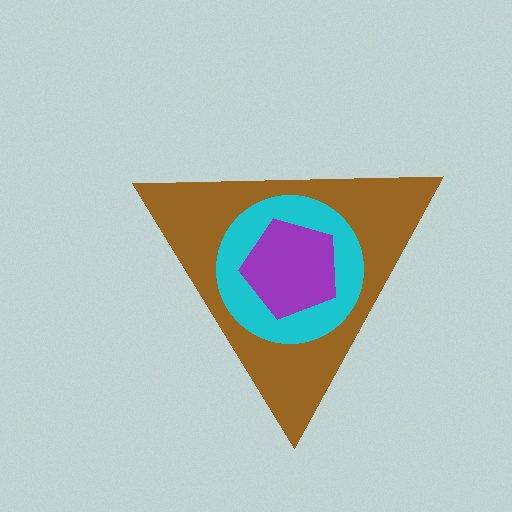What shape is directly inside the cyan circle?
The purple pentagon.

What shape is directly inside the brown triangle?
The cyan circle.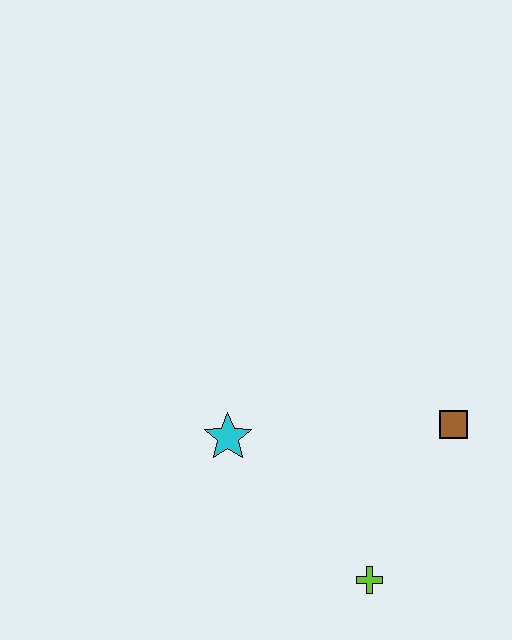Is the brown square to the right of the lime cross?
Yes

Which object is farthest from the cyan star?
The brown square is farthest from the cyan star.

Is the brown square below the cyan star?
No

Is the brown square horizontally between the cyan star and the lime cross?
No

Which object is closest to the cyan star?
The lime cross is closest to the cyan star.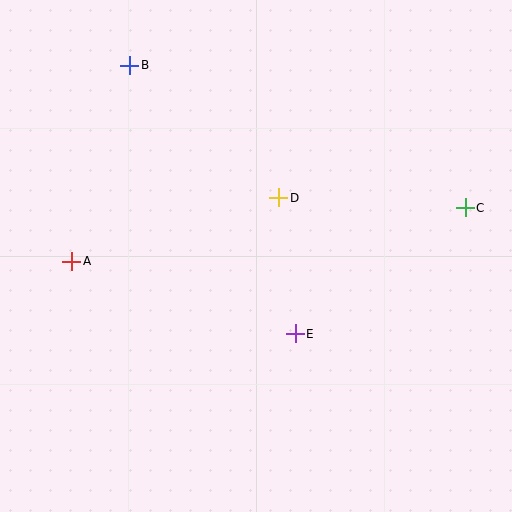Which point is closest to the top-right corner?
Point C is closest to the top-right corner.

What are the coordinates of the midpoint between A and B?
The midpoint between A and B is at (101, 163).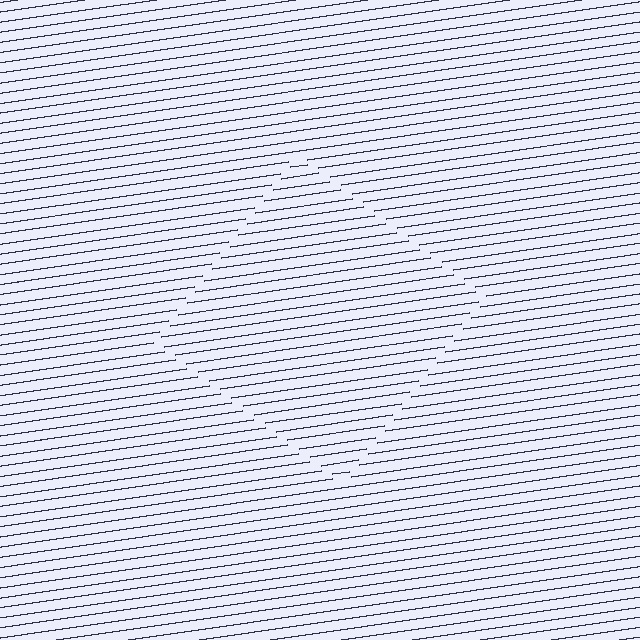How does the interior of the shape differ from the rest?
The interior of the shape contains the same grating, shifted by half a period — the contour is defined by the phase discontinuity where line-ends from the inner and outer gratings abut.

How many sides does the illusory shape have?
4 sides — the line-ends trace a square.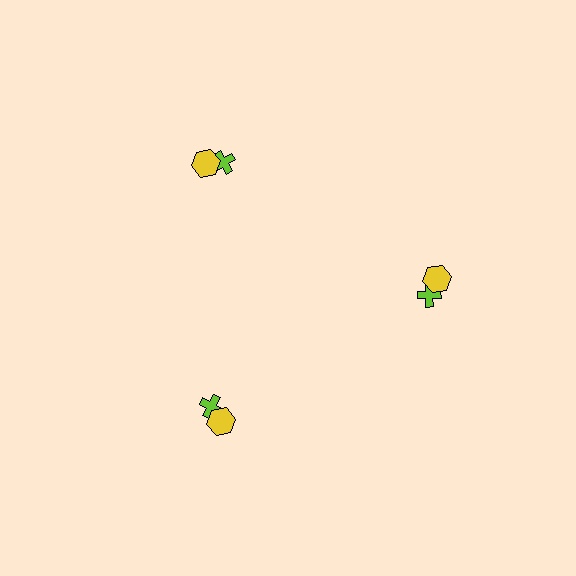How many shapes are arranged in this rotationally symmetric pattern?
There are 6 shapes, arranged in 3 groups of 2.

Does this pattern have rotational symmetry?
Yes, this pattern has 3-fold rotational symmetry. It looks the same after rotating 120 degrees around the center.